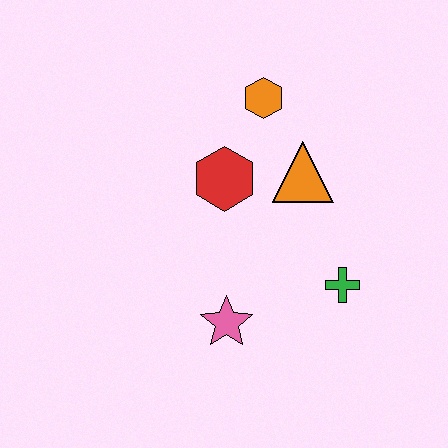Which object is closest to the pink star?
The green cross is closest to the pink star.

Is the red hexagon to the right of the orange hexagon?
No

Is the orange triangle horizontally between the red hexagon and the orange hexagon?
No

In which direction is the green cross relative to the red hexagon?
The green cross is to the right of the red hexagon.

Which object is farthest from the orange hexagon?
The pink star is farthest from the orange hexagon.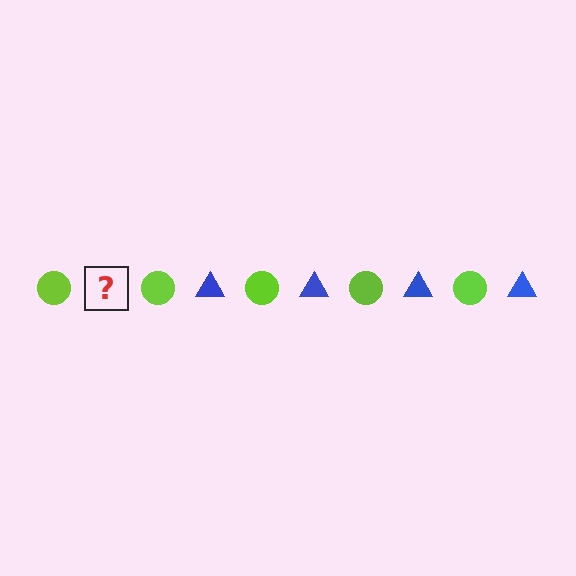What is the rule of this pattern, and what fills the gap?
The rule is that the pattern alternates between lime circle and blue triangle. The gap should be filled with a blue triangle.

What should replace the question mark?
The question mark should be replaced with a blue triangle.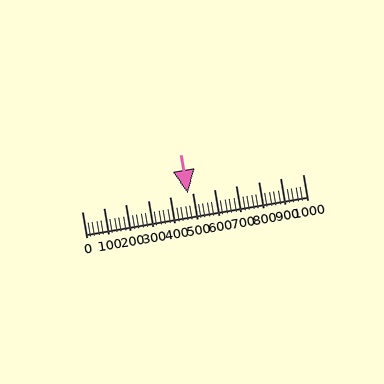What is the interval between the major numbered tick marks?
The major tick marks are spaced 100 units apart.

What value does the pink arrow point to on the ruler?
The pink arrow points to approximately 480.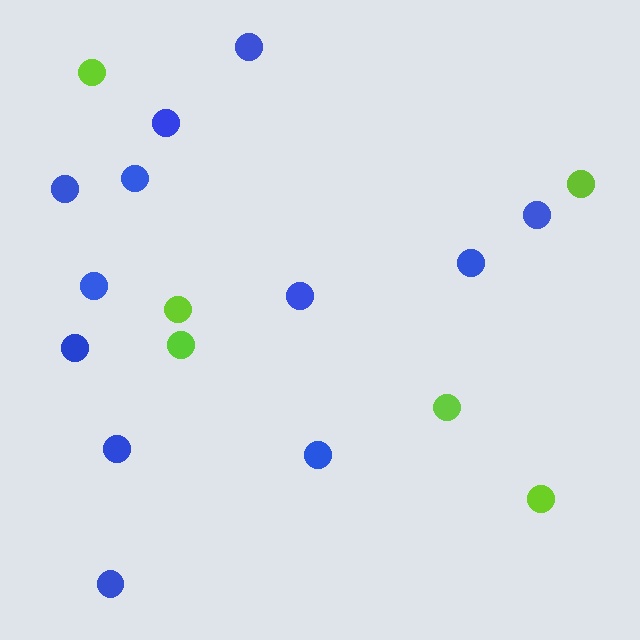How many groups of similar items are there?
There are 2 groups: one group of lime circles (6) and one group of blue circles (12).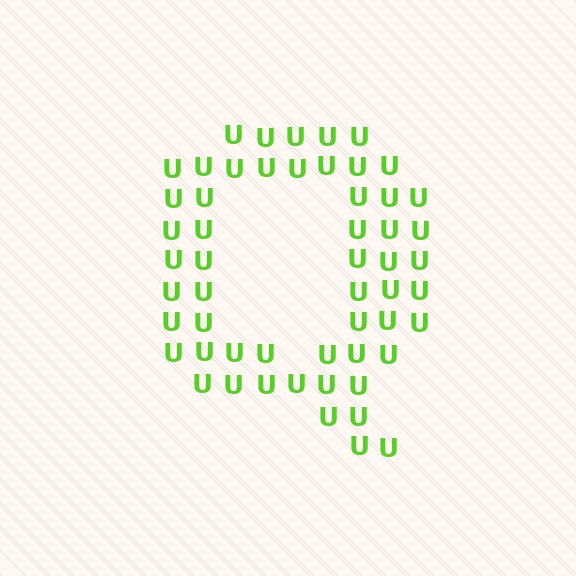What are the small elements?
The small elements are letter U's.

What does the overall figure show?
The overall figure shows the letter Q.